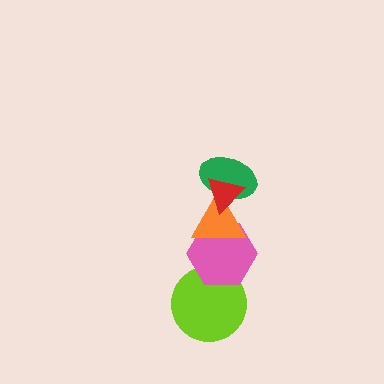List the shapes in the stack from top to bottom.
From top to bottom: the red triangle, the green ellipse, the orange triangle, the pink hexagon, the lime circle.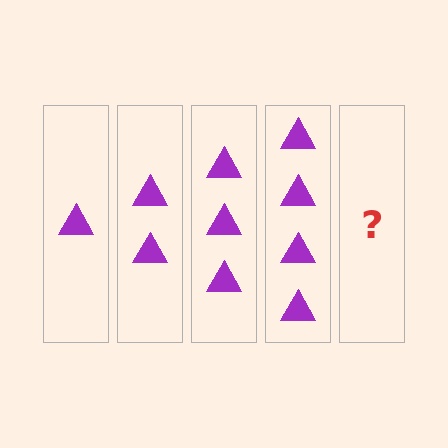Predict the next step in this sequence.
The next step is 5 triangles.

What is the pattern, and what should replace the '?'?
The pattern is that each step adds one more triangle. The '?' should be 5 triangles.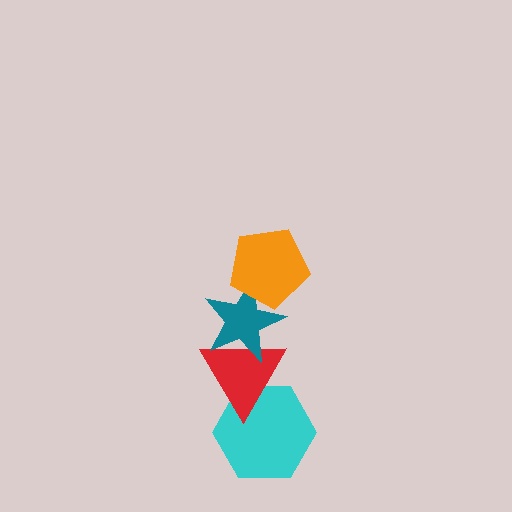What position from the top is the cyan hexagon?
The cyan hexagon is 4th from the top.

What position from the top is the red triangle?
The red triangle is 3rd from the top.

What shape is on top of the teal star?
The orange pentagon is on top of the teal star.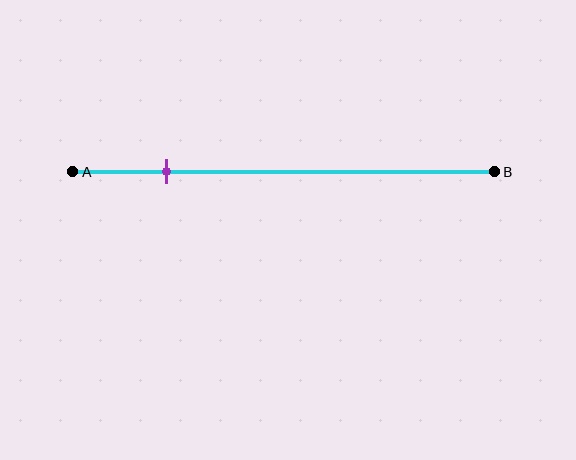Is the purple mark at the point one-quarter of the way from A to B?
Yes, the mark is approximately at the one-quarter point.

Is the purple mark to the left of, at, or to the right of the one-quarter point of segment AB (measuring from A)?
The purple mark is approximately at the one-quarter point of segment AB.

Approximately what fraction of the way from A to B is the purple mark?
The purple mark is approximately 20% of the way from A to B.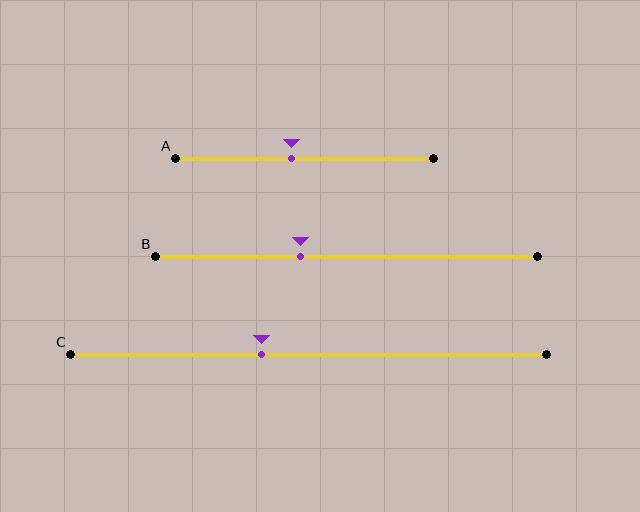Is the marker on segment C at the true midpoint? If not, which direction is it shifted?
No, the marker on segment C is shifted to the left by about 10% of the segment length.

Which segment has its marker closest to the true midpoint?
Segment A has its marker closest to the true midpoint.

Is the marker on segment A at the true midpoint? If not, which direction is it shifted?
No, the marker on segment A is shifted to the left by about 5% of the segment length.